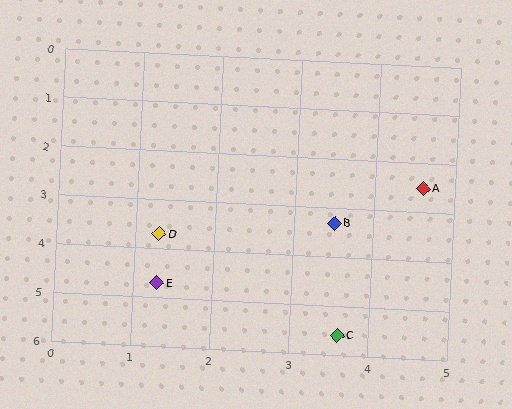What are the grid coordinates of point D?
Point D is at approximately (1.3, 3.7).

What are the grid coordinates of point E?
Point E is at approximately (1.3, 4.7).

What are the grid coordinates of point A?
Point A is at approximately (4.6, 2.5).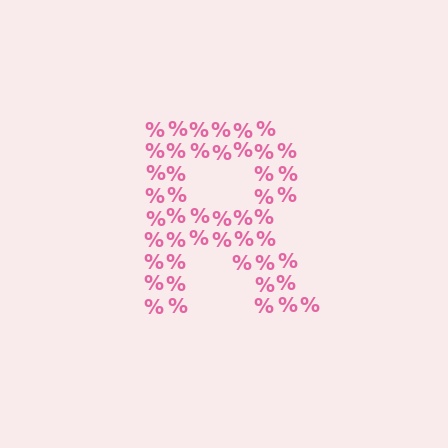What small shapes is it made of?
It is made of small percent signs.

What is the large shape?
The large shape is the letter R.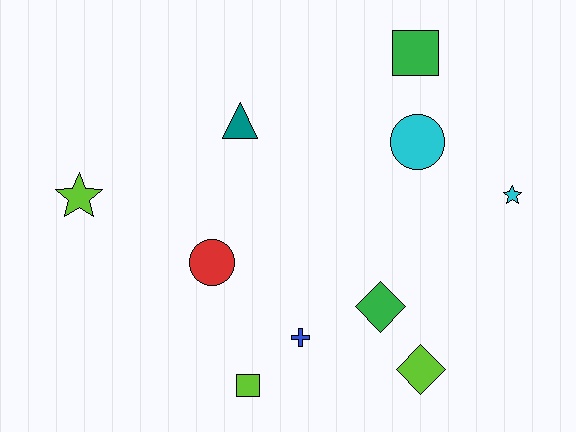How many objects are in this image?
There are 10 objects.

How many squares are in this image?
There are 2 squares.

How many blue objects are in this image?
There is 1 blue object.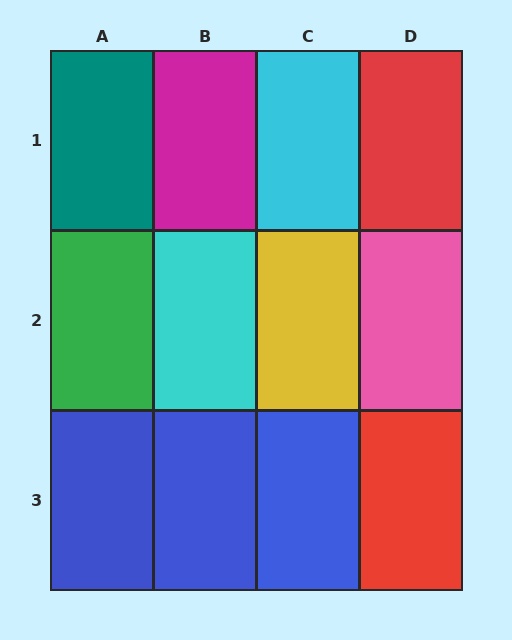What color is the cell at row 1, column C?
Cyan.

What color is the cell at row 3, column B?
Blue.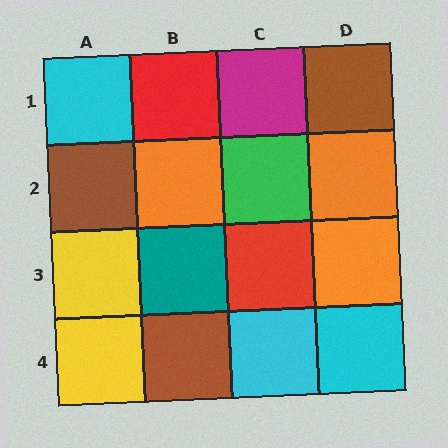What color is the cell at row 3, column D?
Orange.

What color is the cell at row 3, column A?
Yellow.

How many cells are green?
1 cell is green.